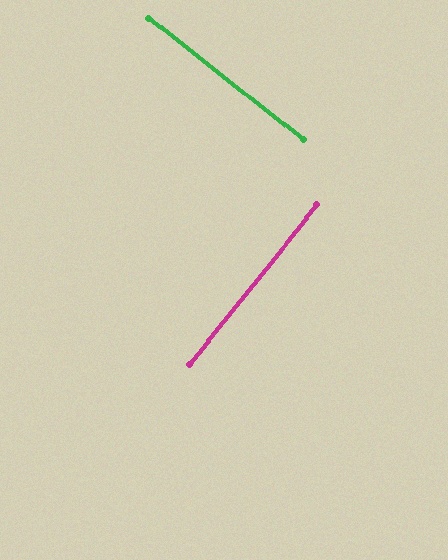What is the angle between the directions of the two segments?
Approximately 89 degrees.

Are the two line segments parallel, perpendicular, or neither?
Perpendicular — they meet at approximately 89°.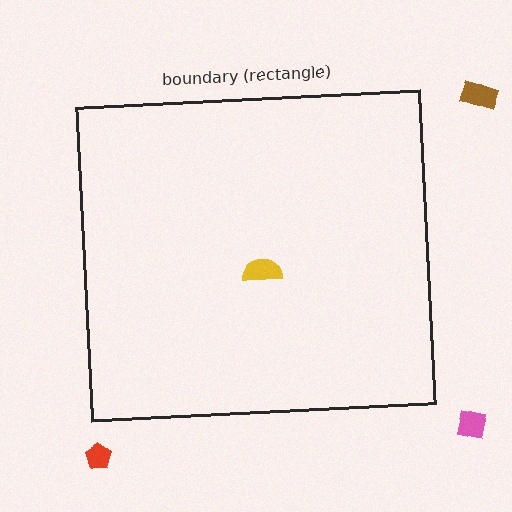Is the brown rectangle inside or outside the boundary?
Outside.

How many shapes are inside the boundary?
1 inside, 3 outside.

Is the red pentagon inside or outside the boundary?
Outside.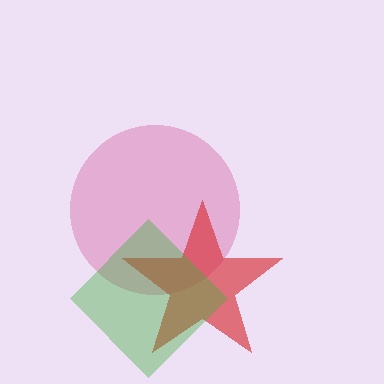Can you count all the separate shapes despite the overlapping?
Yes, there are 3 separate shapes.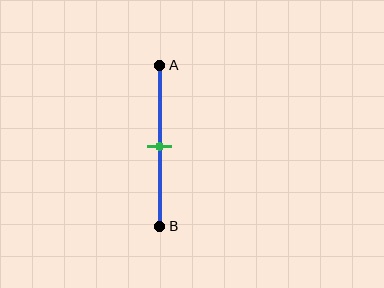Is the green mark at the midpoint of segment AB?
Yes, the mark is approximately at the midpoint.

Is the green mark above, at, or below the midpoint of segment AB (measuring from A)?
The green mark is approximately at the midpoint of segment AB.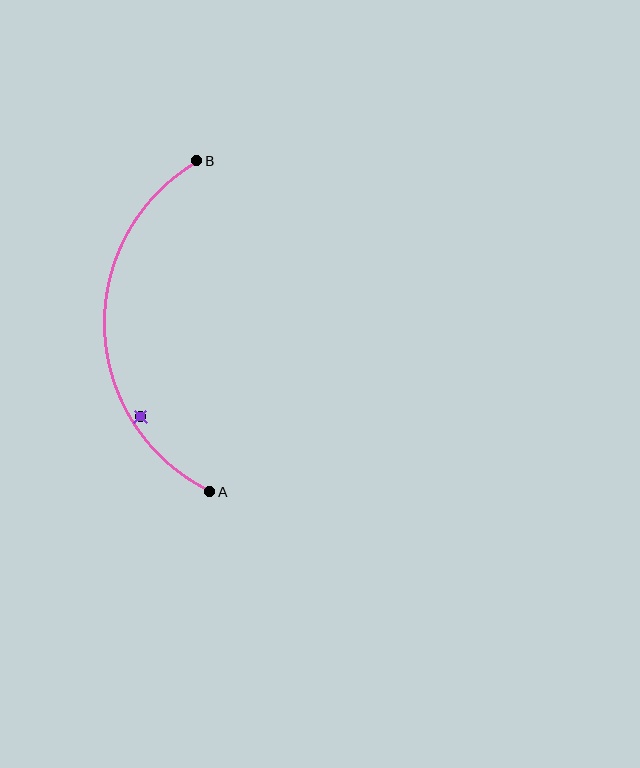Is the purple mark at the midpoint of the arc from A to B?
No — the purple mark does not lie on the arc at all. It sits slightly inside the curve.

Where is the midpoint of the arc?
The arc midpoint is the point on the curve farthest from the straight line joining A and B. It sits to the left of that line.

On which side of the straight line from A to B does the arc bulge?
The arc bulges to the left of the straight line connecting A and B.